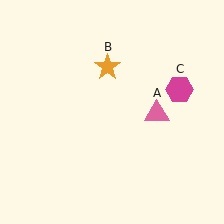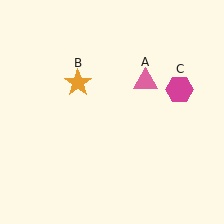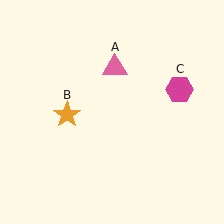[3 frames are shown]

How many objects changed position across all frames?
2 objects changed position: pink triangle (object A), orange star (object B).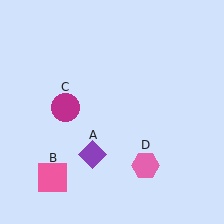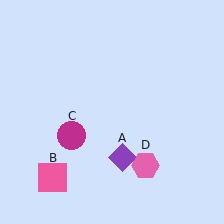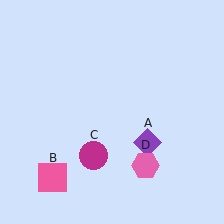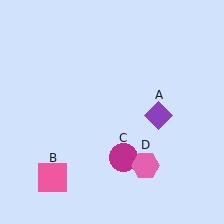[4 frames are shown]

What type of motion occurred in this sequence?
The purple diamond (object A), magenta circle (object C) rotated counterclockwise around the center of the scene.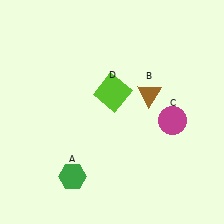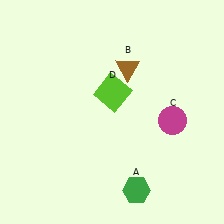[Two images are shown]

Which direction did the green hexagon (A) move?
The green hexagon (A) moved right.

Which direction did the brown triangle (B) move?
The brown triangle (B) moved up.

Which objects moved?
The objects that moved are: the green hexagon (A), the brown triangle (B).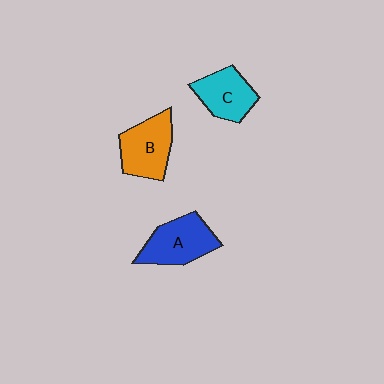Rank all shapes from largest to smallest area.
From largest to smallest: A (blue), B (orange), C (cyan).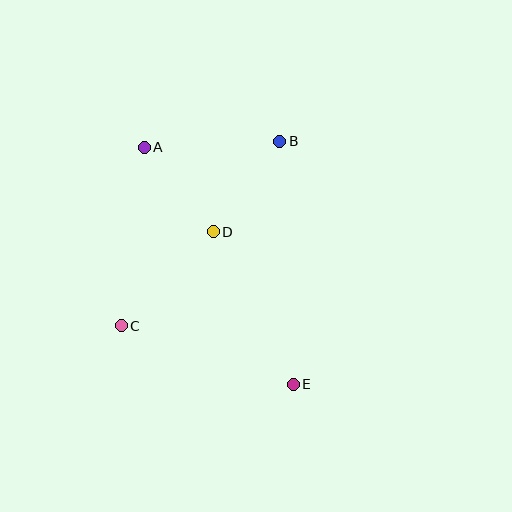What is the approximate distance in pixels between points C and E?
The distance between C and E is approximately 182 pixels.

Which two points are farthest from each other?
Points A and E are farthest from each other.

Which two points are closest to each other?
Points A and D are closest to each other.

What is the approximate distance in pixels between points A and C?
The distance between A and C is approximately 180 pixels.